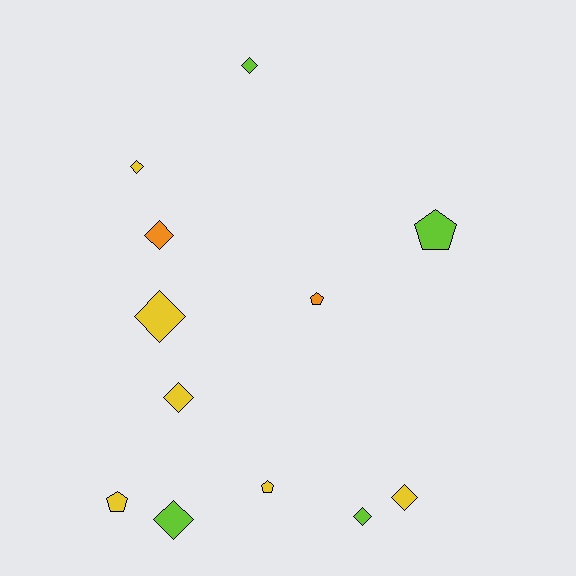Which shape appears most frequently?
Diamond, with 8 objects.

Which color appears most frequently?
Yellow, with 6 objects.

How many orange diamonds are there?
There is 1 orange diamond.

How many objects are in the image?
There are 12 objects.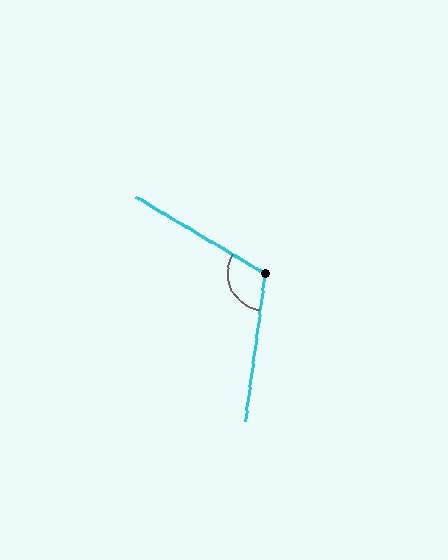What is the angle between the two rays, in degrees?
Approximately 113 degrees.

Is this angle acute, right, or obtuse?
It is obtuse.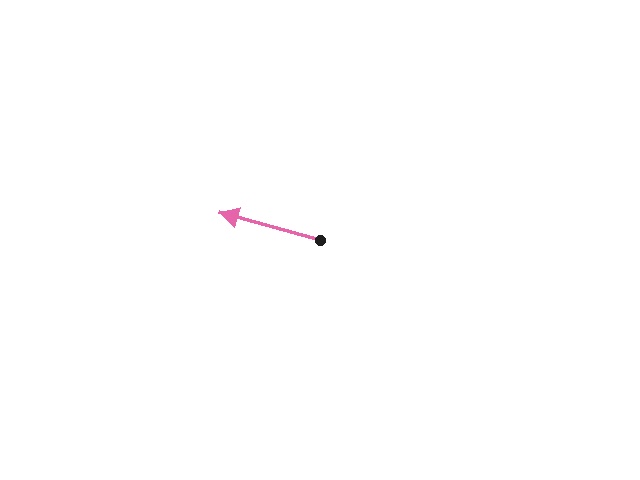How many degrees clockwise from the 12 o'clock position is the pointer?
Approximately 285 degrees.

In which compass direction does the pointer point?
West.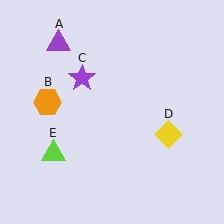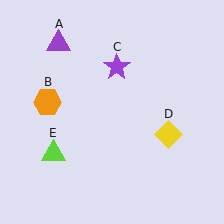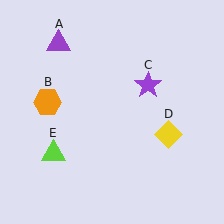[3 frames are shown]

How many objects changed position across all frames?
1 object changed position: purple star (object C).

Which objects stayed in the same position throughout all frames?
Purple triangle (object A) and orange hexagon (object B) and yellow diamond (object D) and lime triangle (object E) remained stationary.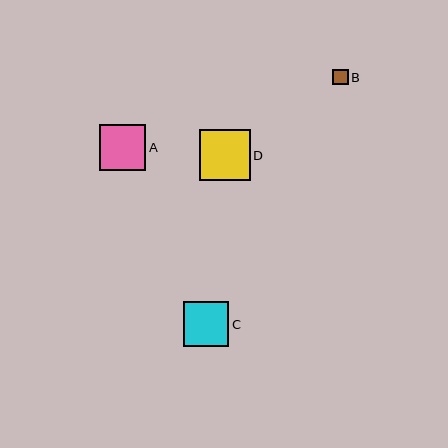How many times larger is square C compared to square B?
Square C is approximately 3.0 times the size of square B.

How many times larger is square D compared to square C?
Square D is approximately 1.1 times the size of square C.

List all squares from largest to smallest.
From largest to smallest: D, A, C, B.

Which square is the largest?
Square D is the largest with a size of approximately 51 pixels.